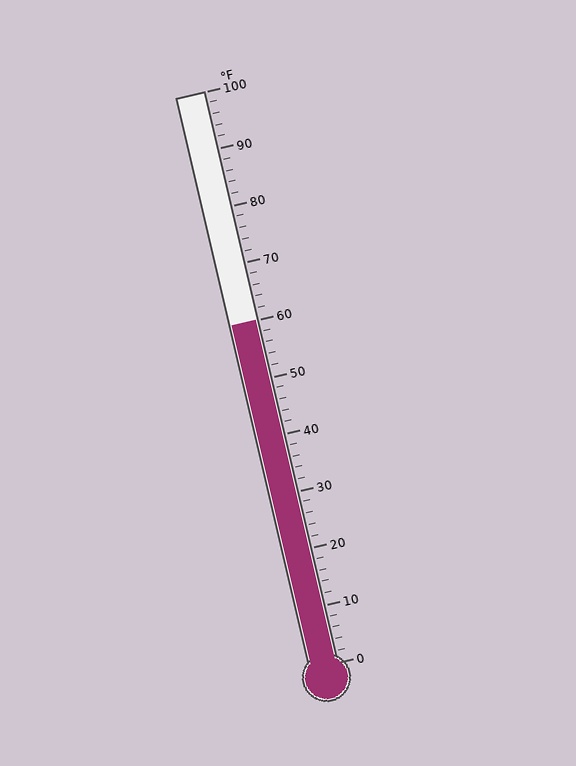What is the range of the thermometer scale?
The thermometer scale ranges from 0°F to 100°F.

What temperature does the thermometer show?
The thermometer shows approximately 60°F.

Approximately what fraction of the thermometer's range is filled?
The thermometer is filled to approximately 60% of its range.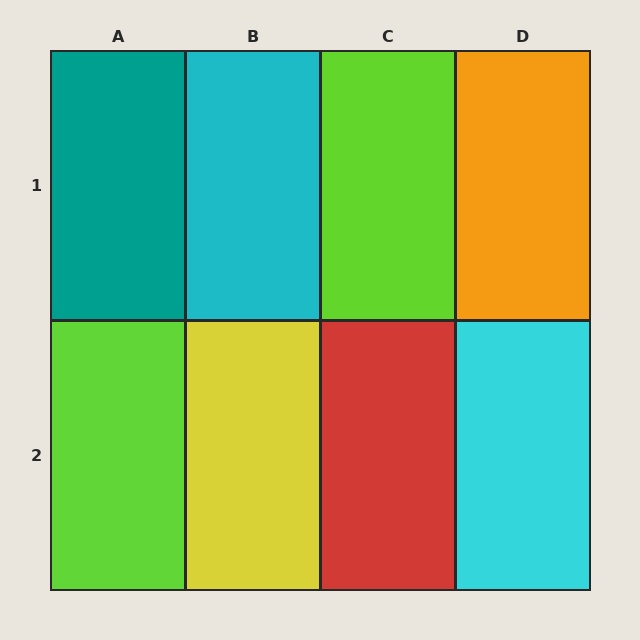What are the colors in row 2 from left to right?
Lime, yellow, red, cyan.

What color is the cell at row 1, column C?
Lime.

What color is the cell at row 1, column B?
Cyan.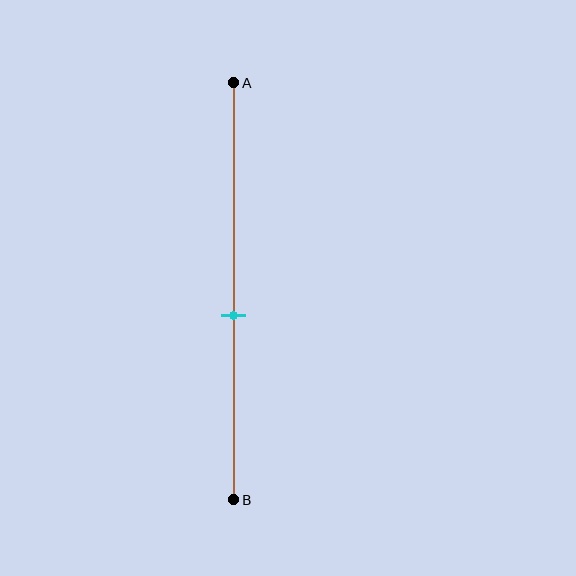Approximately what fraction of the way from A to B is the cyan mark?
The cyan mark is approximately 55% of the way from A to B.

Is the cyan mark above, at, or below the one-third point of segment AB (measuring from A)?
The cyan mark is below the one-third point of segment AB.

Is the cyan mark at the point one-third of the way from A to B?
No, the mark is at about 55% from A, not at the 33% one-third point.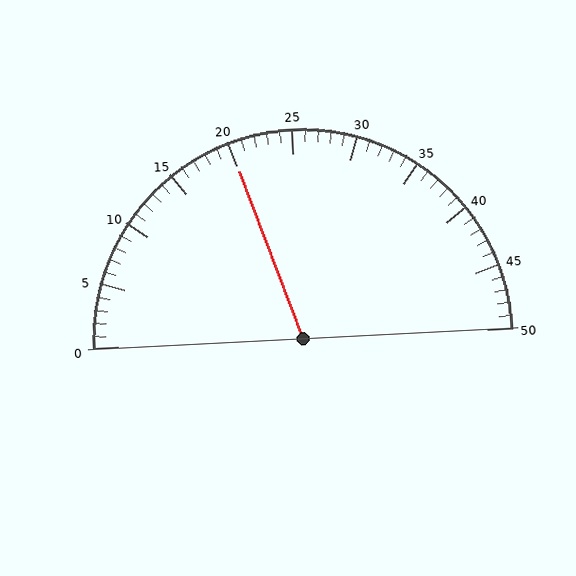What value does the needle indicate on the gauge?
The needle indicates approximately 20.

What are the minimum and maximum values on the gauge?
The gauge ranges from 0 to 50.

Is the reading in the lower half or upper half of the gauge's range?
The reading is in the lower half of the range (0 to 50).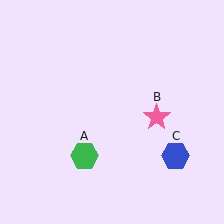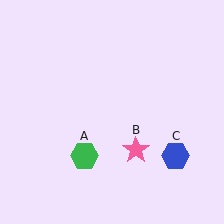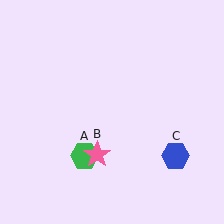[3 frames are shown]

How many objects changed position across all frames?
1 object changed position: pink star (object B).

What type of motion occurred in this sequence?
The pink star (object B) rotated clockwise around the center of the scene.